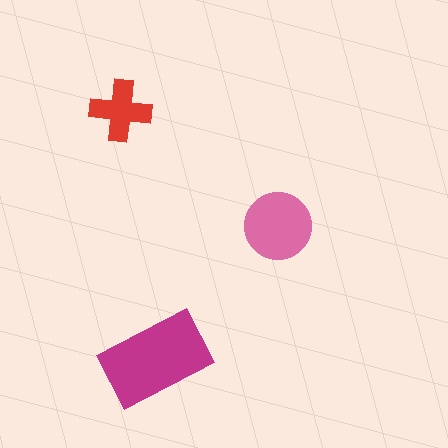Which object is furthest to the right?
The pink circle is rightmost.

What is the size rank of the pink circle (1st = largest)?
2nd.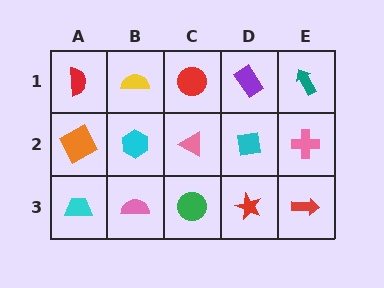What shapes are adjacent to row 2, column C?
A red circle (row 1, column C), a green circle (row 3, column C), a cyan hexagon (row 2, column B), a cyan square (row 2, column D).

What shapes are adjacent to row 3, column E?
A pink cross (row 2, column E), a red star (row 3, column D).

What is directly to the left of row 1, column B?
A red semicircle.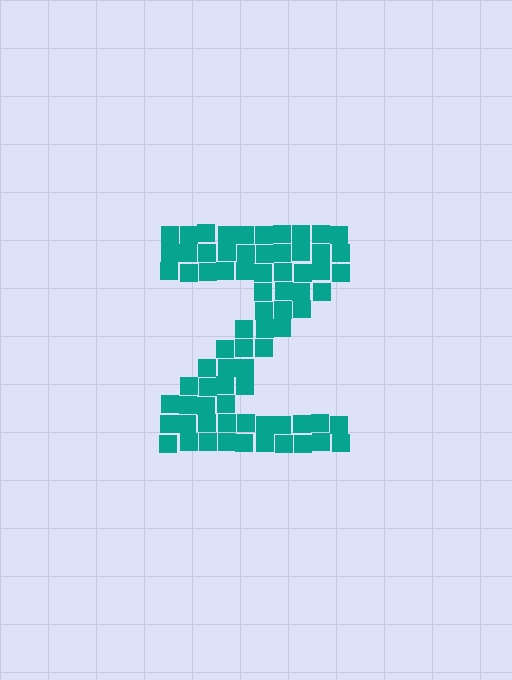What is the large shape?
The large shape is the letter Z.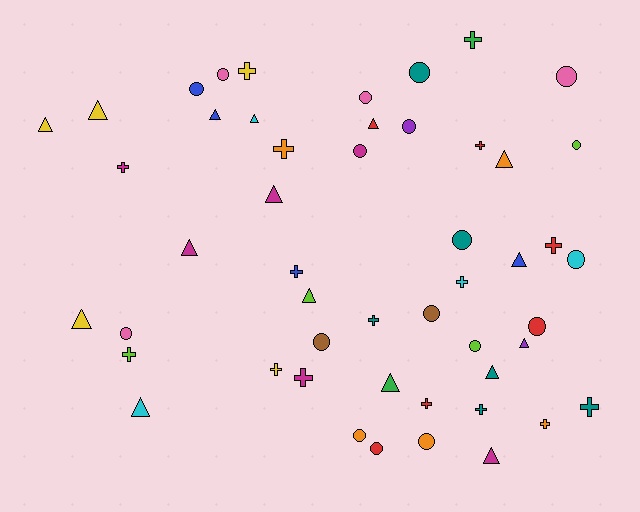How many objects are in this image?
There are 50 objects.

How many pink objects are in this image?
There are 4 pink objects.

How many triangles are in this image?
There are 16 triangles.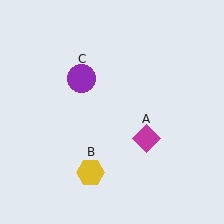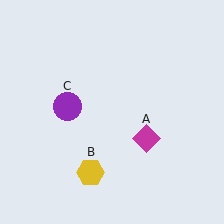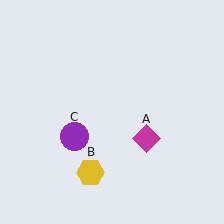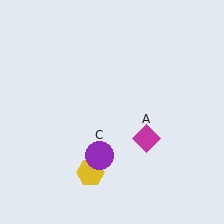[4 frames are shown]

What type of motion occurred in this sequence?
The purple circle (object C) rotated counterclockwise around the center of the scene.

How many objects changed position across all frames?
1 object changed position: purple circle (object C).